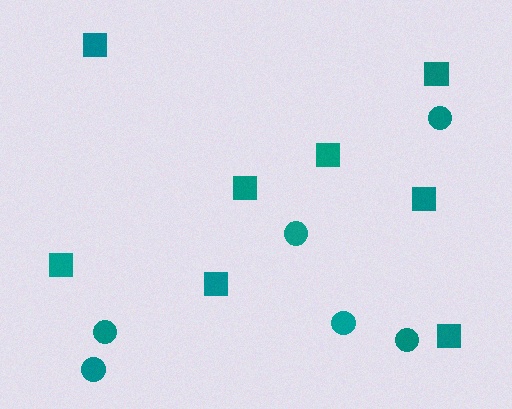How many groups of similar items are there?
There are 2 groups: one group of squares (8) and one group of circles (6).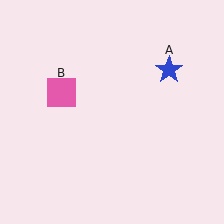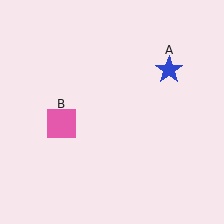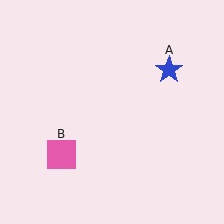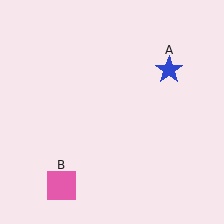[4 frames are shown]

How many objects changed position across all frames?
1 object changed position: pink square (object B).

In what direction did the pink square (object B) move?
The pink square (object B) moved down.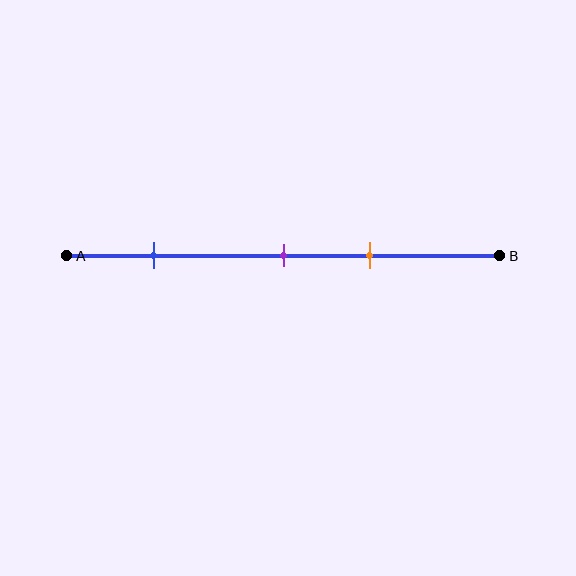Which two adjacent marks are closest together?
The purple and orange marks are the closest adjacent pair.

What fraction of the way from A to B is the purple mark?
The purple mark is approximately 50% (0.5) of the way from A to B.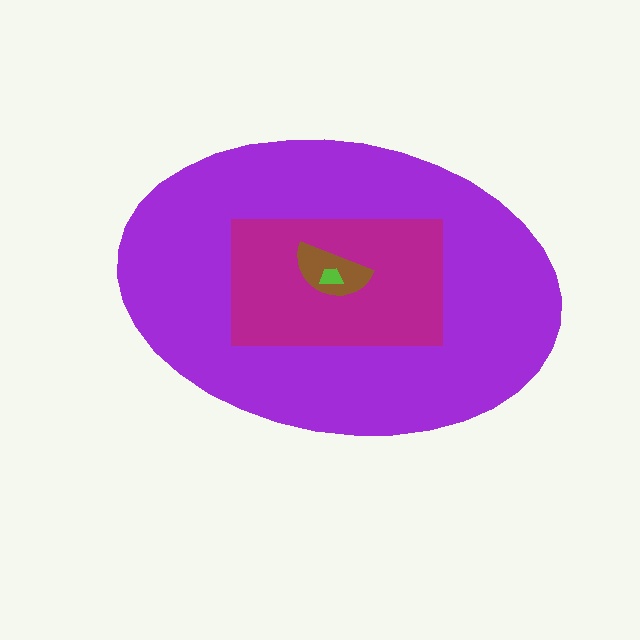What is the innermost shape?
The lime trapezoid.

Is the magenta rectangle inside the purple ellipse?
Yes.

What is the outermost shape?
The purple ellipse.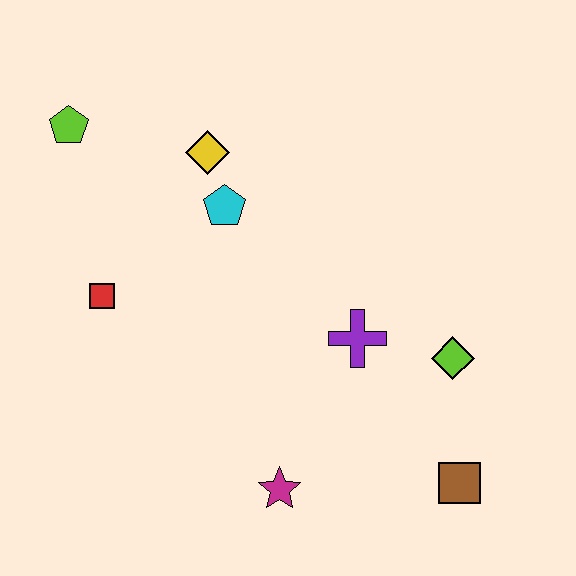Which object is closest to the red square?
The cyan pentagon is closest to the red square.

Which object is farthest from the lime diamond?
The lime pentagon is farthest from the lime diamond.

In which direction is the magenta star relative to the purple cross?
The magenta star is below the purple cross.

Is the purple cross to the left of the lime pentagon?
No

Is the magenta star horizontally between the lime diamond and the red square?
Yes